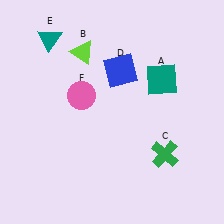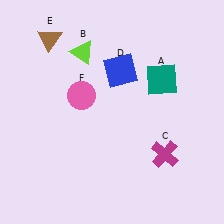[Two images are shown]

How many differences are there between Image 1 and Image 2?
There are 2 differences between the two images.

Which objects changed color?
C changed from green to magenta. E changed from teal to brown.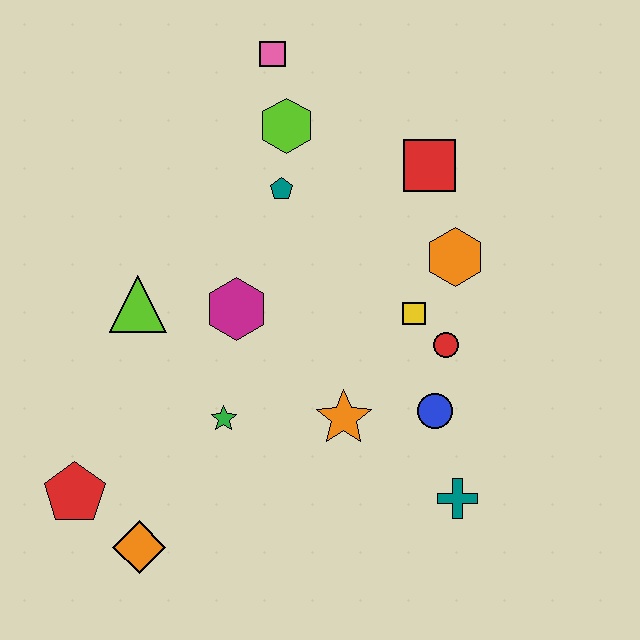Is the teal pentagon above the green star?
Yes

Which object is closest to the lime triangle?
The magenta hexagon is closest to the lime triangle.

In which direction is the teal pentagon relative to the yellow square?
The teal pentagon is to the left of the yellow square.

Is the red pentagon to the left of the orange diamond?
Yes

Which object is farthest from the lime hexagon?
The orange diamond is farthest from the lime hexagon.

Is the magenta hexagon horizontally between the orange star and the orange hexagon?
No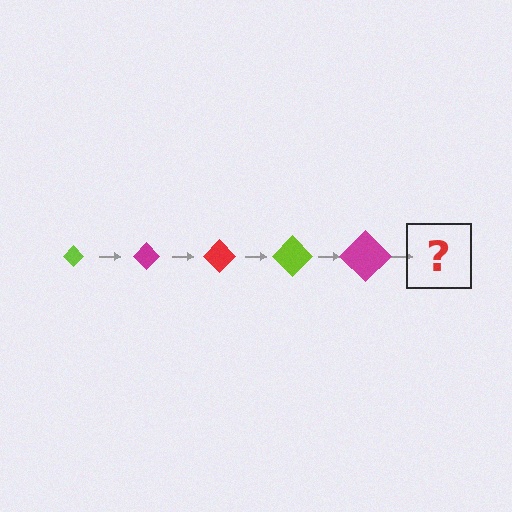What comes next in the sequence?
The next element should be a red diamond, larger than the previous one.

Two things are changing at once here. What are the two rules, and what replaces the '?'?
The two rules are that the diamond grows larger each step and the color cycles through lime, magenta, and red. The '?' should be a red diamond, larger than the previous one.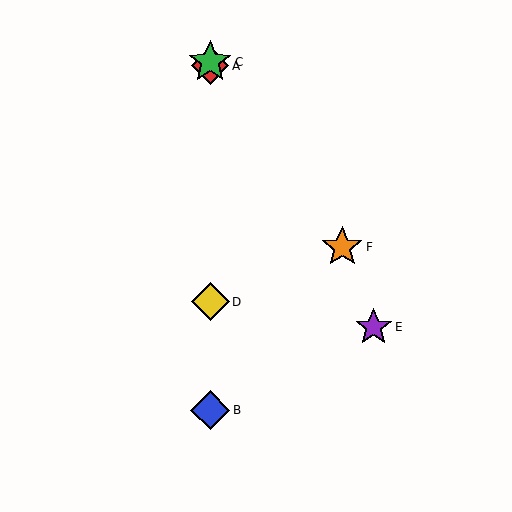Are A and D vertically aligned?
Yes, both are at x≈210.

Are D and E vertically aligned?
No, D is at x≈210 and E is at x≈374.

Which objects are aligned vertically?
Objects A, B, C, D are aligned vertically.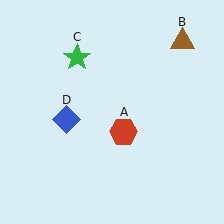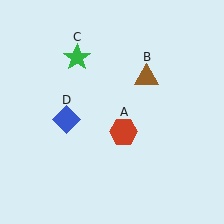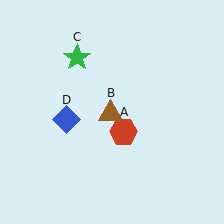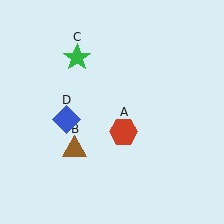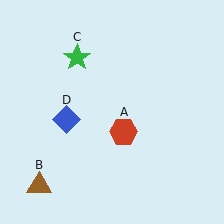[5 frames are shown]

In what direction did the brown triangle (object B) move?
The brown triangle (object B) moved down and to the left.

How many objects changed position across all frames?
1 object changed position: brown triangle (object B).